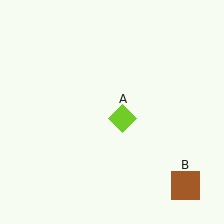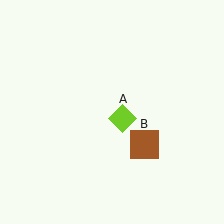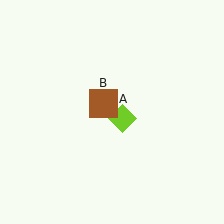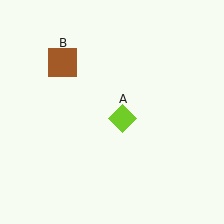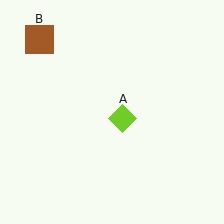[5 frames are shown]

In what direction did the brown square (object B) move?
The brown square (object B) moved up and to the left.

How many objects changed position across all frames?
1 object changed position: brown square (object B).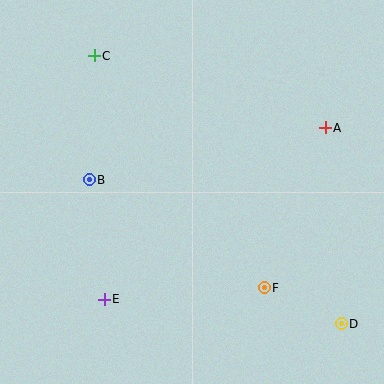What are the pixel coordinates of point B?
Point B is at (89, 180).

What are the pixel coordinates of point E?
Point E is at (104, 299).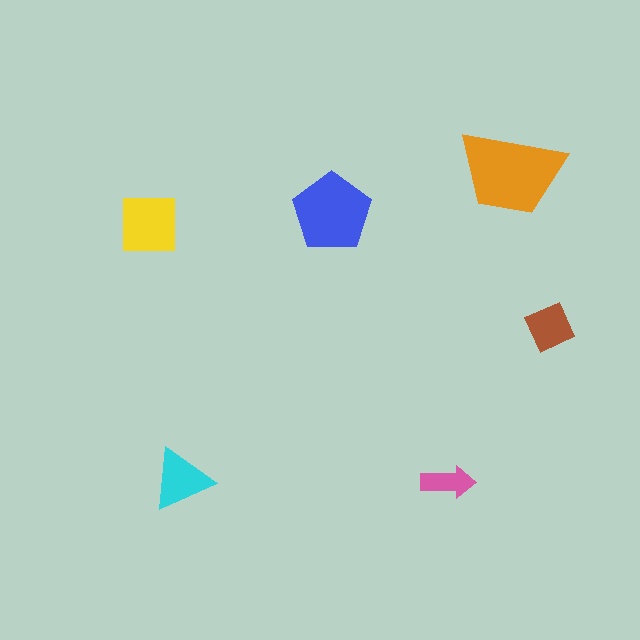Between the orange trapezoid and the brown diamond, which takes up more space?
The orange trapezoid.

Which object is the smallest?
The pink arrow.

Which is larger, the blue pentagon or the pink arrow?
The blue pentagon.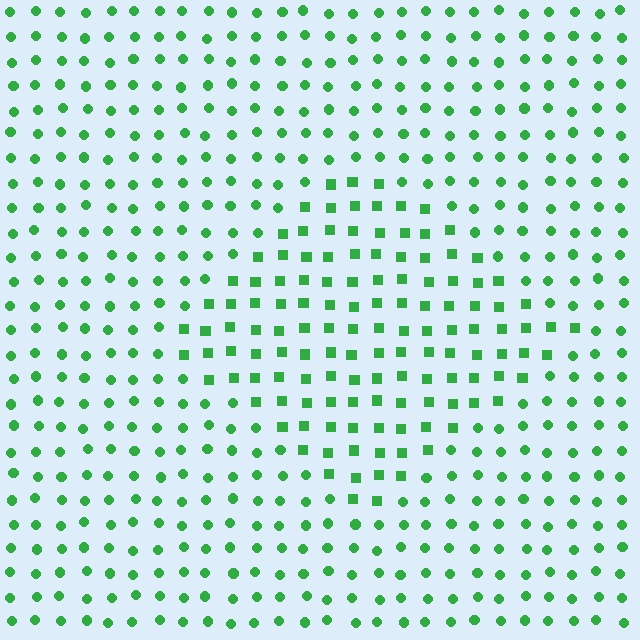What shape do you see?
I see a diamond.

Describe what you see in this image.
The image is filled with small green elements arranged in a uniform grid. A diamond-shaped region contains squares, while the surrounding area contains circles. The boundary is defined purely by the change in element shape.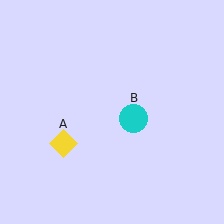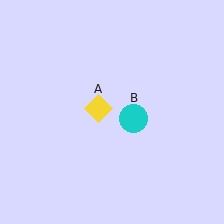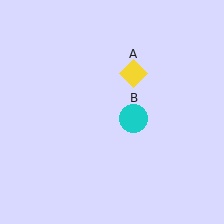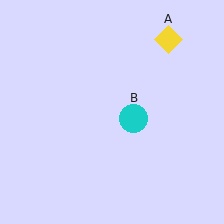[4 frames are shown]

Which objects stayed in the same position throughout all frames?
Cyan circle (object B) remained stationary.